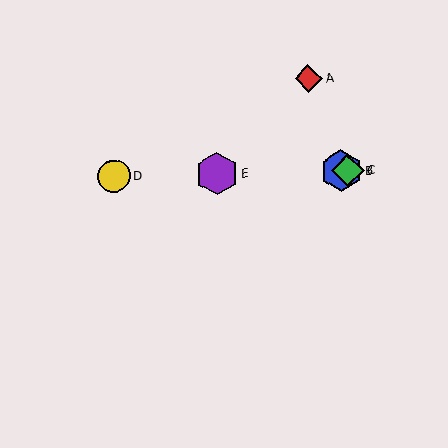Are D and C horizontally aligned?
Yes, both are at y≈176.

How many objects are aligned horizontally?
4 objects (B, C, D, E) are aligned horizontally.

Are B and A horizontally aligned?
No, B is at y≈171 and A is at y≈78.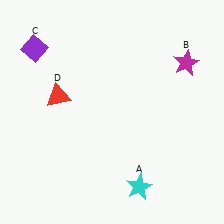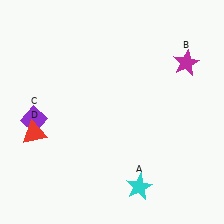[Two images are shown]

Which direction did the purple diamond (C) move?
The purple diamond (C) moved down.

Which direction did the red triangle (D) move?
The red triangle (D) moved down.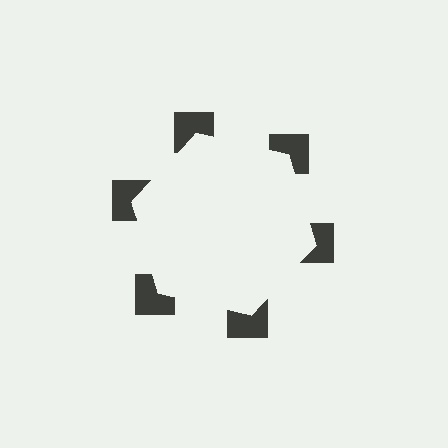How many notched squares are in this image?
There are 6 — one at each vertex of the illusory hexagon.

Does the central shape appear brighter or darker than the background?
It typically appears slightly brighter than the background, even though no actual brightness change is drawn.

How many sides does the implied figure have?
6 sides.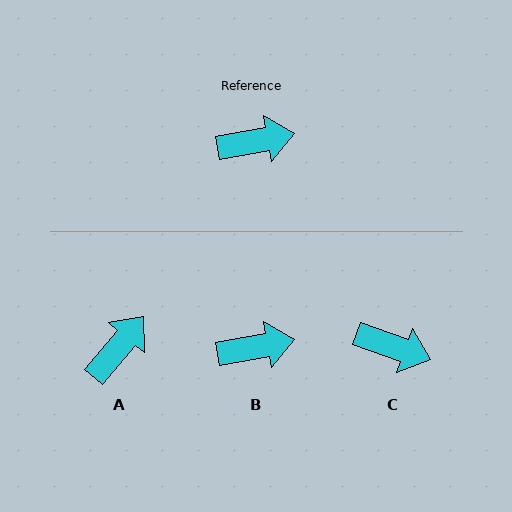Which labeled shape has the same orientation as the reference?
B.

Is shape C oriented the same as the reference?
No, it is off by about 29 degrees.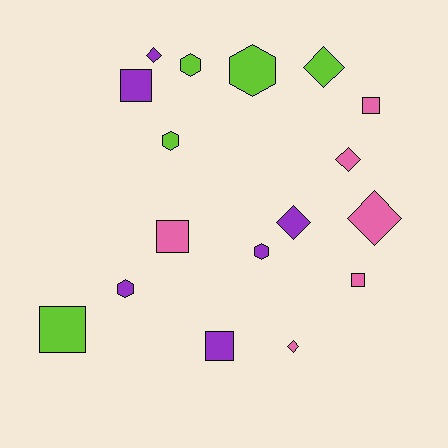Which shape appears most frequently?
Square, with 6 objects.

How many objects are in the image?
There are 17 objects.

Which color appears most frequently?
Purple, with 6 objects.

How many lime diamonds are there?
There is 1 lime diamond.